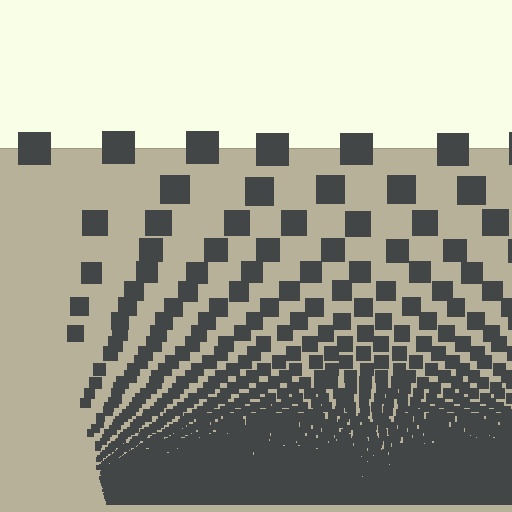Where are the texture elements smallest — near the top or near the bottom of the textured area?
Near the bottom.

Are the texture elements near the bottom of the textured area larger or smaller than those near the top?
Smaller. The gradient is inverted — elements near the bottom are smaller and denser.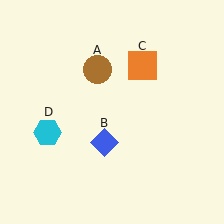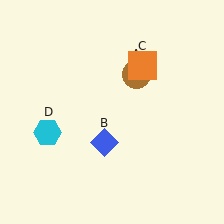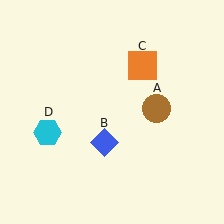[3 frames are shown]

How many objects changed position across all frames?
1 object changed position: brown circle (object A).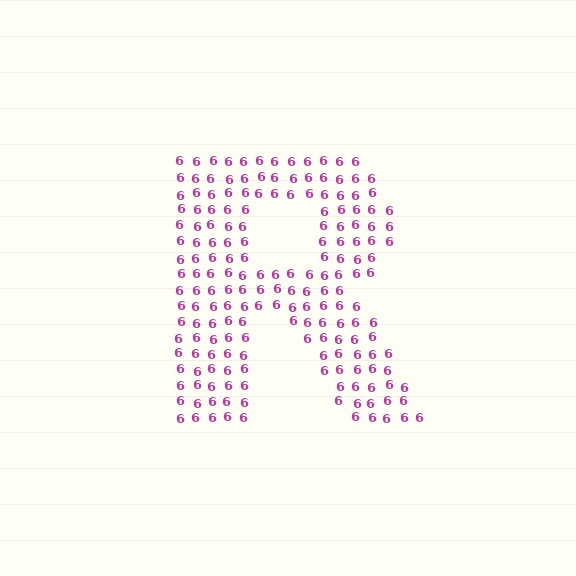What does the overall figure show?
The overall figure shows the letter R.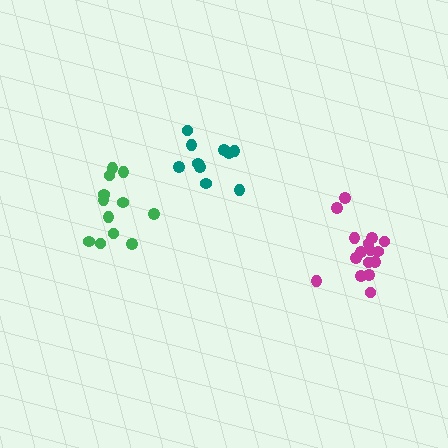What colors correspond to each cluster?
The clusters are colored: green, teal, magenta.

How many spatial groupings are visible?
There are 3 spatial groupings.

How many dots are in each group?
Group 1: 12 dots, Group 2: 10 dots, Group 3: 16 dots (38 total).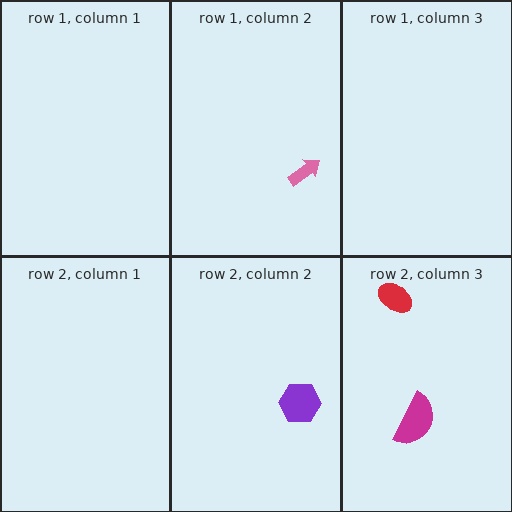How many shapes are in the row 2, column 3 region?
2.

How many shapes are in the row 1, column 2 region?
1.